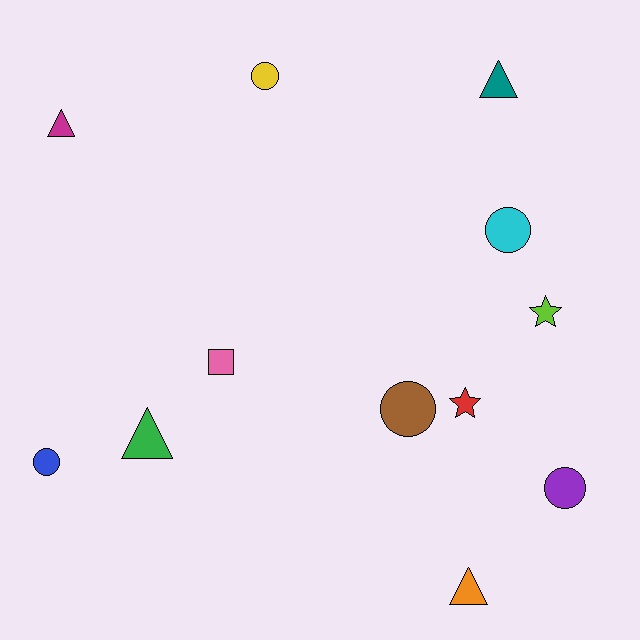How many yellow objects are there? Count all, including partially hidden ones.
There is 1 yellow object.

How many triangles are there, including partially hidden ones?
There are 4 triangles.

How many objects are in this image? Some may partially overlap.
There are 12 objects.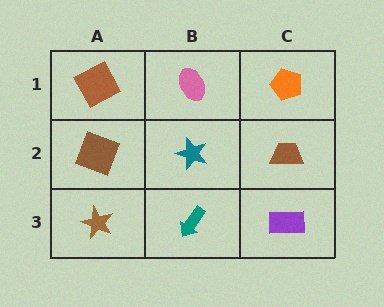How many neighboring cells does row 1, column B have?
3.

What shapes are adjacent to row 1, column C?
A brown trapezoid (row 2, column C), a pink ellipse (row 1, column B).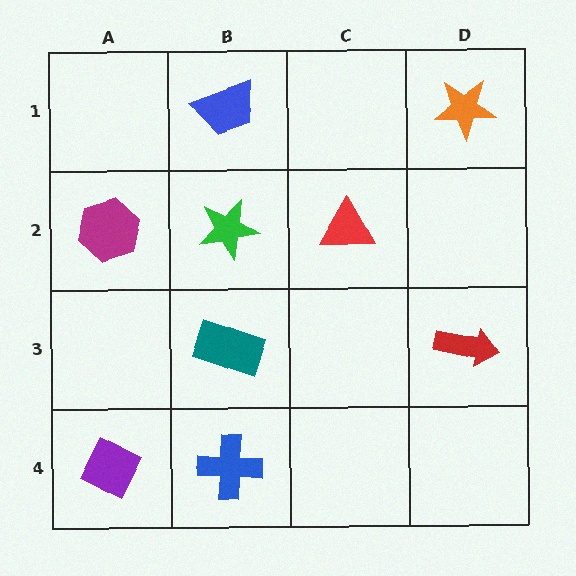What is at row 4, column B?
A blue cross.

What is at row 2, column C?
A red triangle.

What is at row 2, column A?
A magenta hexagon.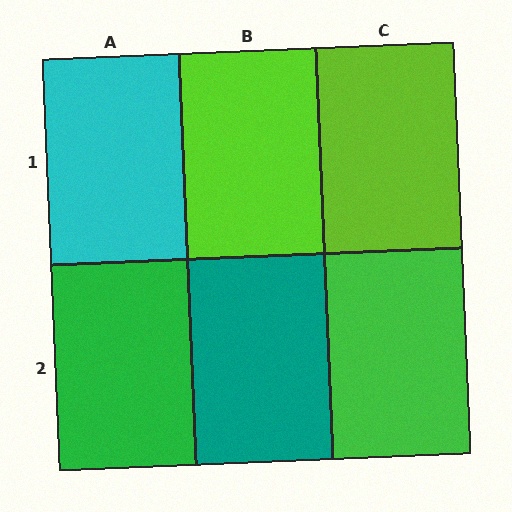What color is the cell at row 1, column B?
Lime.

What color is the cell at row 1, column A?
Cyan.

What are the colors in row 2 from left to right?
Green, teal, green.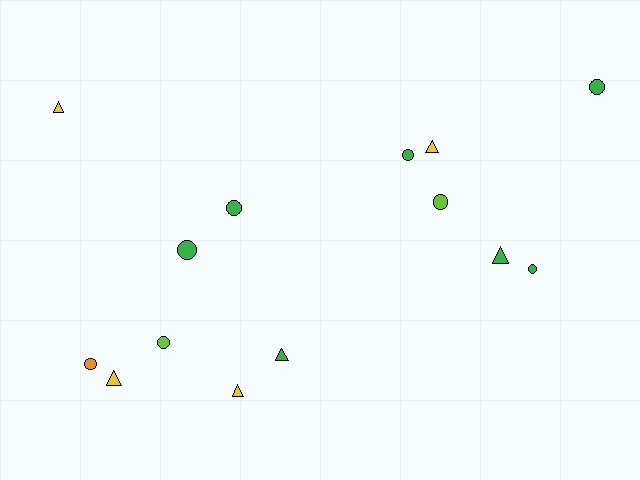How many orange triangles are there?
There are no orange triangles.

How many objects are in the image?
There are 14 objects.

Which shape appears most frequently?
Circle, with 8 objects.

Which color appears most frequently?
Green, with 7 objects.